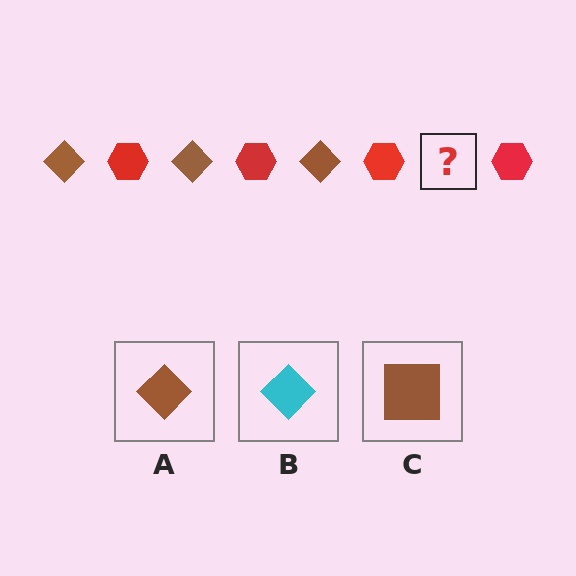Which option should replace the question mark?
Option A.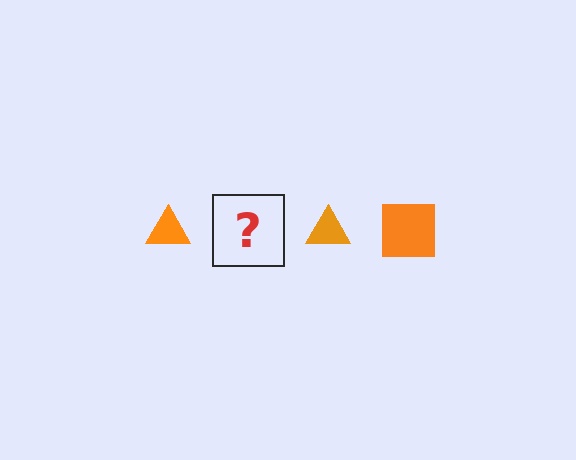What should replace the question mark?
The question mark should be replaced with an orange square.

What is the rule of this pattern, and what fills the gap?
The rule is that the pattern cycles through triangle, square shapes in orange. The gap should be filled with an orange square.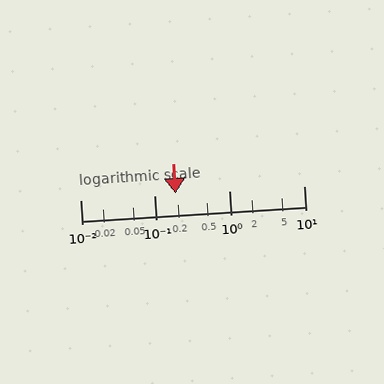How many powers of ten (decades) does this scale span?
The scale spans 3 decades, from 0.01 to 10.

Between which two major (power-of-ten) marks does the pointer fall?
The pointer is between 0.1 and 1.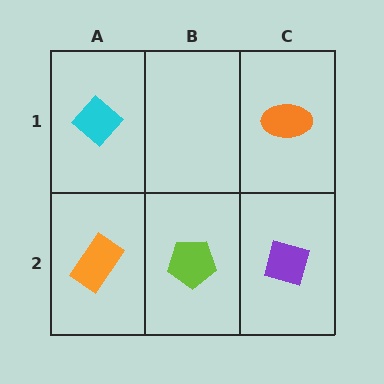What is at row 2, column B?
A lime pentagon.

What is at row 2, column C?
A purple diamond.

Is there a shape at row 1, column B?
No, that cell is empty.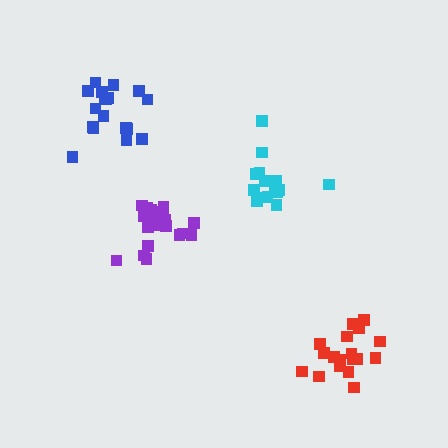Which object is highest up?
The blue cluster is topmost.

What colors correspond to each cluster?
The clusters are colored: blue, red, cyan, purple.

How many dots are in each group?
Group 1: 18 dots, Group 2: 18 dots, Group 3: 15 dots, Group 4: 21 dots (72 total).